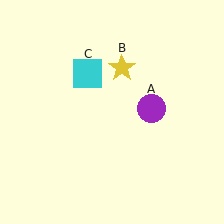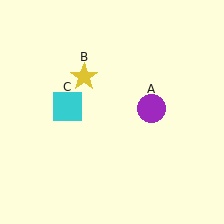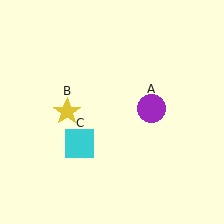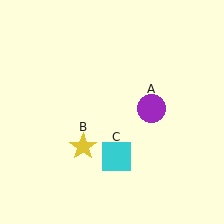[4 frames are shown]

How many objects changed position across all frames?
2 objects changed position: yellow star (object B), cyan square (object C).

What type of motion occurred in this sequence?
The yellow star (object B), cyan square (object C) rotated counterclockwise around the center of the scene.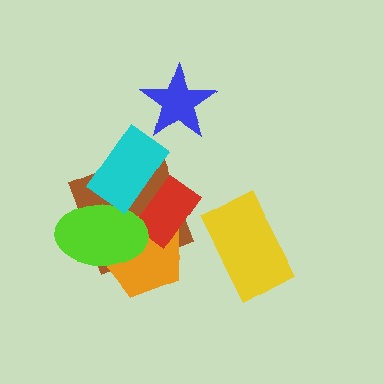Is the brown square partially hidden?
Yes, it is partially covered by another shape.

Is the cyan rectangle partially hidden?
No, no other shape covers it.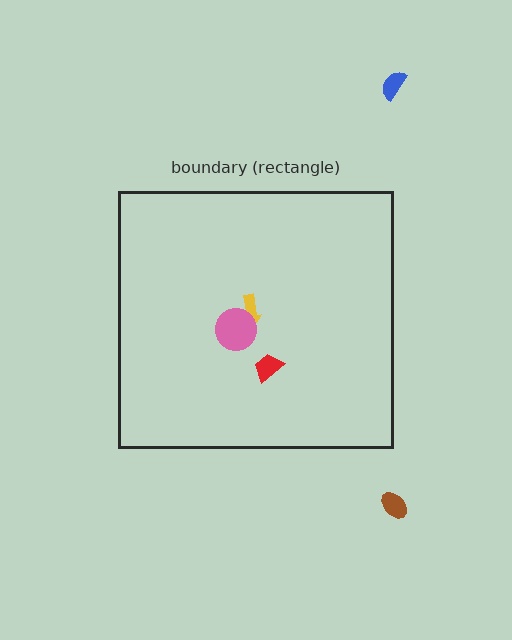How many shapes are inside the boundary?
3 inside, 2 outside.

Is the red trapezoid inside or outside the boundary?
Inside.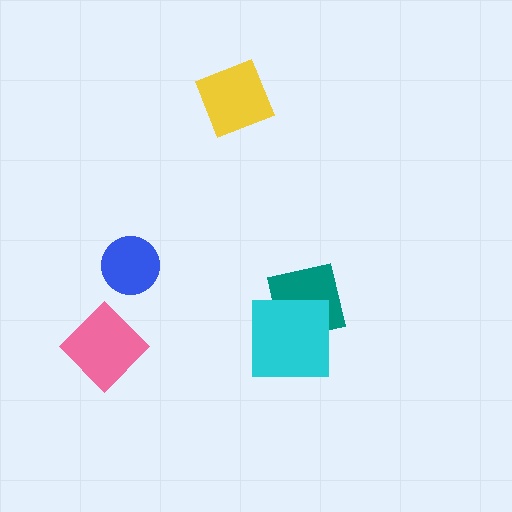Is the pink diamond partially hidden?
No, no other shape covers it.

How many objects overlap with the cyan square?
1 object overlaps with the cyan square.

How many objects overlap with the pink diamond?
0 objects overlap with the pink diamond.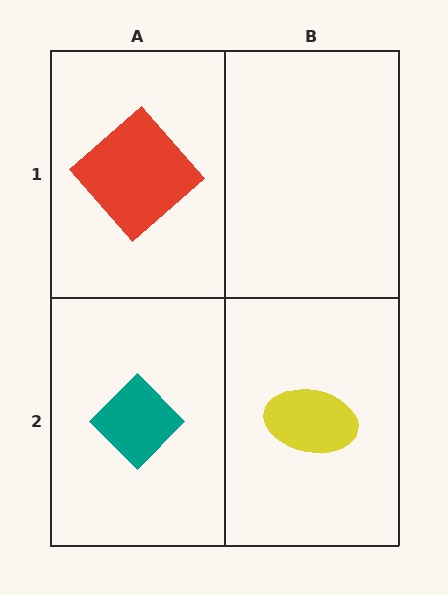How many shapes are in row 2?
2 shapes.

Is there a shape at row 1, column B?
No, that cell is empty.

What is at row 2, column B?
A yellow ellipse.